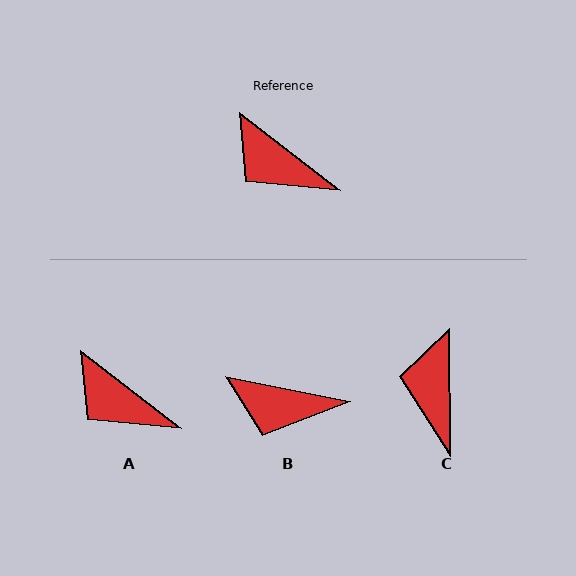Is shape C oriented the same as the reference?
No, it is off by about 52 degrees.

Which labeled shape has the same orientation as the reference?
A.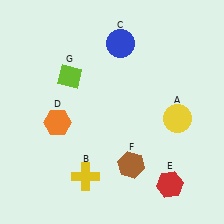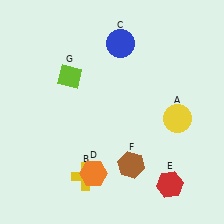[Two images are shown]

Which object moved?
The orange hexagon (D) moved down.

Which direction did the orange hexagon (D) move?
The orange hexagon (D) moved down.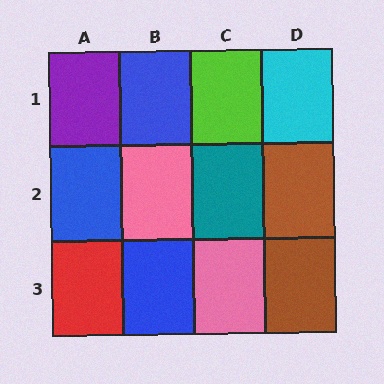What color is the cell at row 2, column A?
Blue.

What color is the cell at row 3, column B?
Blue.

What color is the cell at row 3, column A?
Red.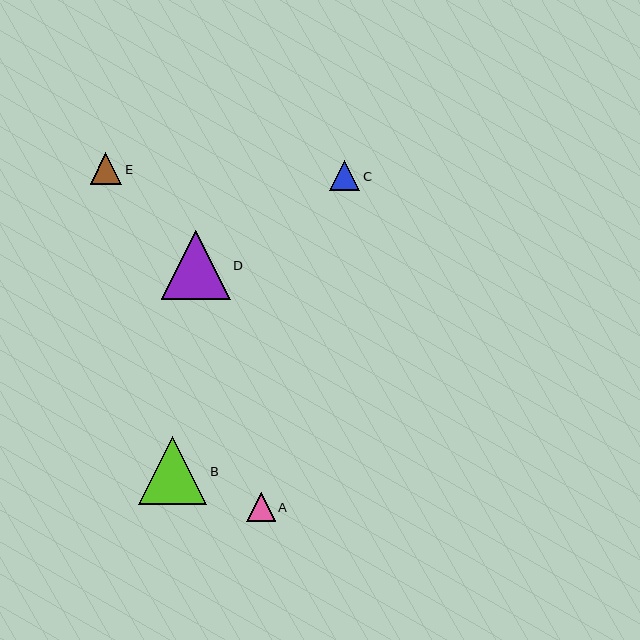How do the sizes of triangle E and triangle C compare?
Triangle E and triangle C are approximately the same size.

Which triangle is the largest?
Triangle D is the largest with a size of approximately 69 pixels.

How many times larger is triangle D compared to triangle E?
Triangle D is approximately 2.2 times the size of triangle E.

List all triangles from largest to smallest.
From largest to smallest: D, B, E, C, A.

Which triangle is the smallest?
Triangle A is the smallest with a size of approximately 28 pixels.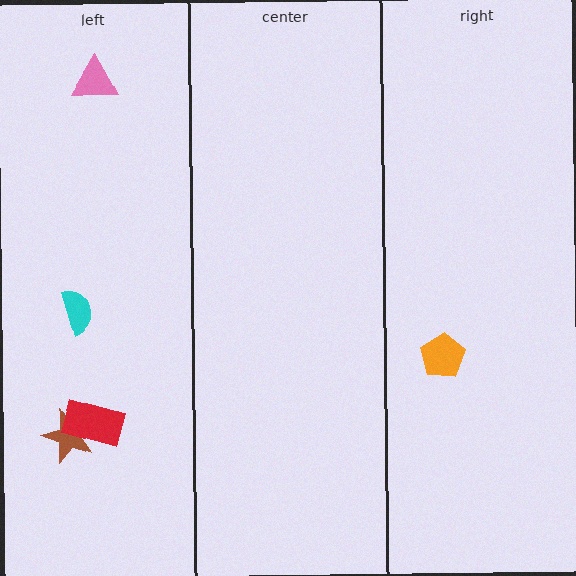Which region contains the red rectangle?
The left region.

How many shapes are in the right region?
1.